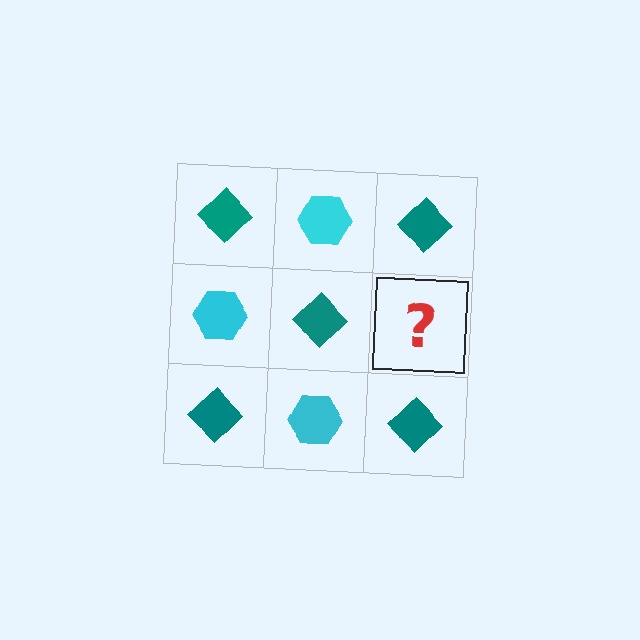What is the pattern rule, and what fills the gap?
The rule is that it alternates teal diamond and cyan hexagon in a checkerboard pattern. The gap should be filled with a cyan hexagon.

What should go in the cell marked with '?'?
The missing cell should contain a cyan hexagon.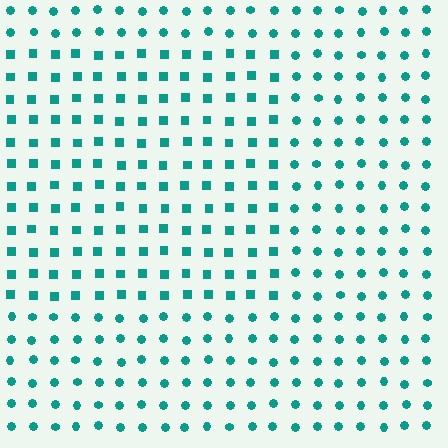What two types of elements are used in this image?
The image uses squares inside the rectangle region and circles outside it.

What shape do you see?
I see a rectangle.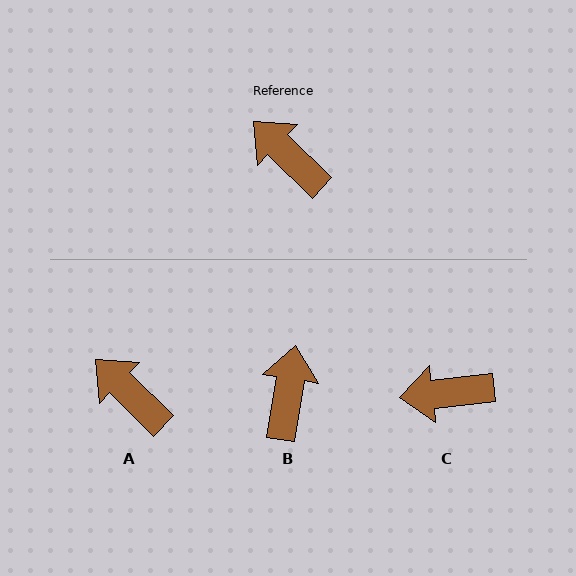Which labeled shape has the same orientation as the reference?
A.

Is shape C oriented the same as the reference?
No, it is off by about 50 degrees.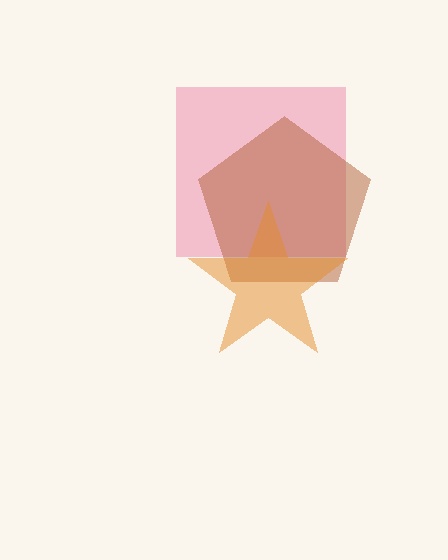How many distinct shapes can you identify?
There are 3 distinct shapes: a pink square, a brown pentagon, an orange star.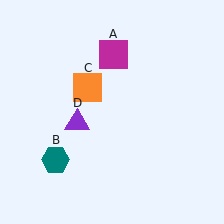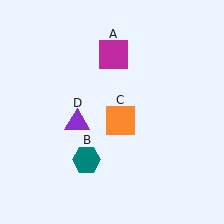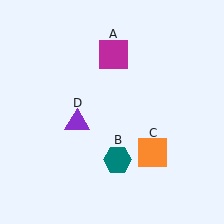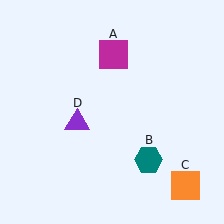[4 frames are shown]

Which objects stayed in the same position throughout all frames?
Magenta square (object A) and purple triangle (object D) remained stationary.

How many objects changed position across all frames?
2 objects changed position: teal hexagon (object B), orange square (object C).